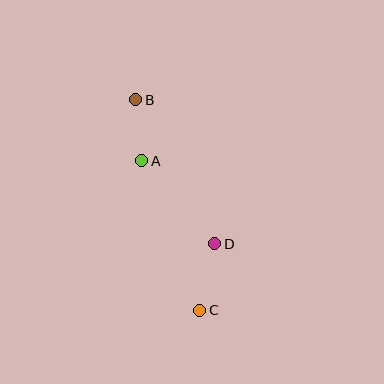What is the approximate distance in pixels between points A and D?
The distance between A and D is approximately 111 pixels.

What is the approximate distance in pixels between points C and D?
The distance between C and D is approximately 68 pixels.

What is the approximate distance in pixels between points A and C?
The distance between A and C is approximately 161 pixels.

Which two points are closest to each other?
Points A and B are closest to each other.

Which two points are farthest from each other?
Points B and C are farthest from each other.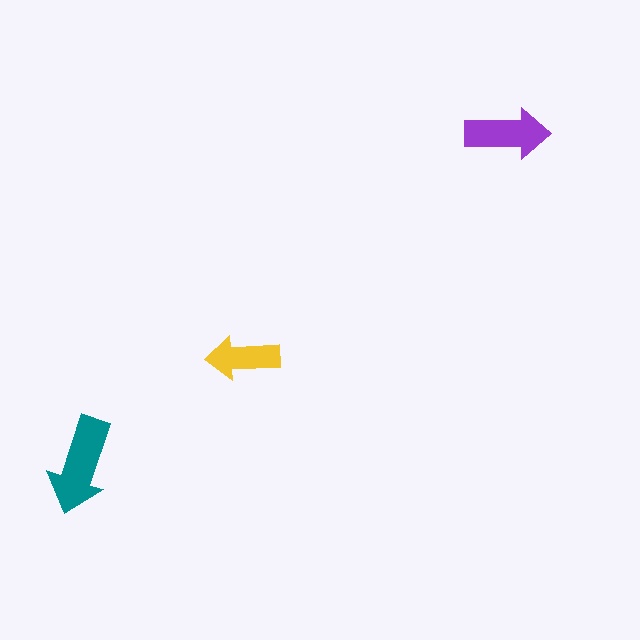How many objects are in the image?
There are 3 objects in the image.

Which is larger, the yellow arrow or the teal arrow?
The teal one.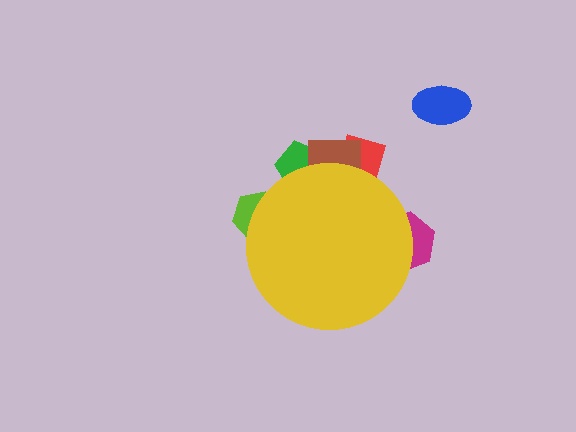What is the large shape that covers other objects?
A yellow circle.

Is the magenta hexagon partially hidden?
Yes, the magenta hexagon is partially hidden behind the yellow circle.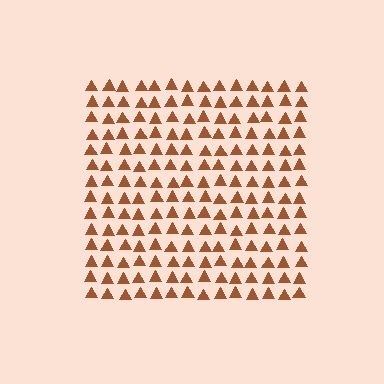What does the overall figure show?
The overall figure shows a square.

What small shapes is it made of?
It is made of small triangles.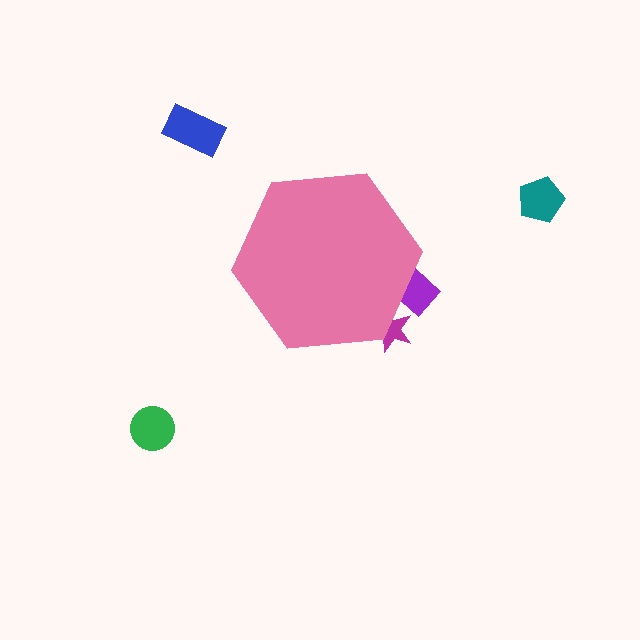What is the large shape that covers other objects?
A pink hexagon.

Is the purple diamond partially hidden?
Yes, the purple diamond is partially hidden behind the pink hexagon.